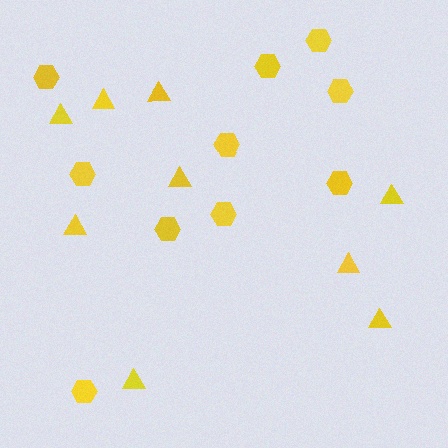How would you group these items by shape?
There are 2 groups: one group of triangles (9) and one group of hexagons (10).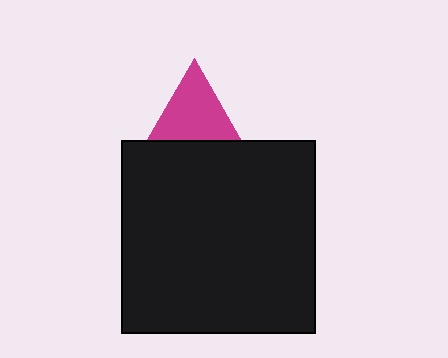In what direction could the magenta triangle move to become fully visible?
The magenta triangle could move up. That would shift it out from behind the black square entirely.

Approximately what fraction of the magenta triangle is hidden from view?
Roughly 35% of the magenta triangle is hidden behind the black square.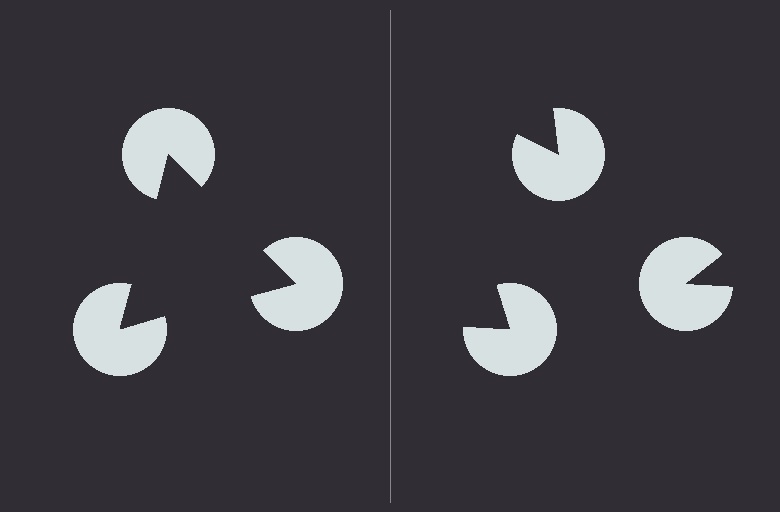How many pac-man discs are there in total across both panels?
6 — 3 on each side.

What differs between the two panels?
The pac-man discs are positioned identically on both sides; only the wedge orientations differ. On the left they align to a triangle; on the right they are misaligned.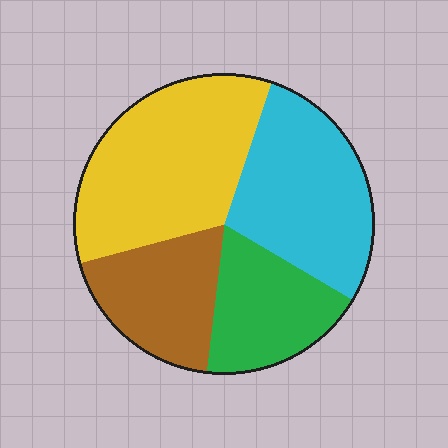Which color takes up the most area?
Yellow, at roughly 35%.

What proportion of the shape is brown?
Brown takes up about one fifth (1/5) of the shape.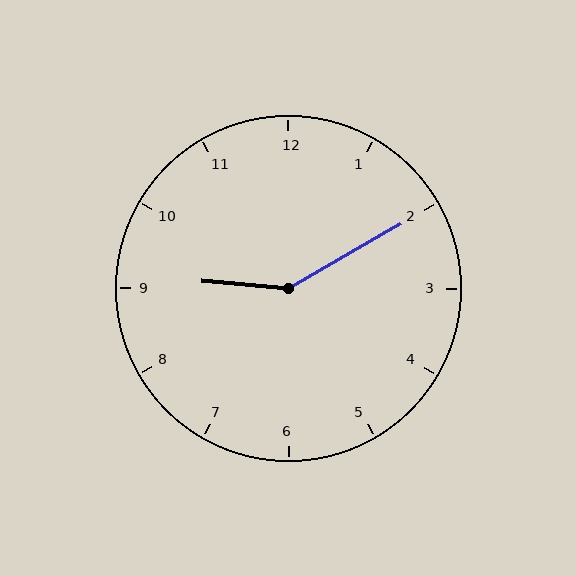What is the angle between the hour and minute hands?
Approximately 145 degrees.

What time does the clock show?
9:10.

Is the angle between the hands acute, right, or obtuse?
It is obtuse.